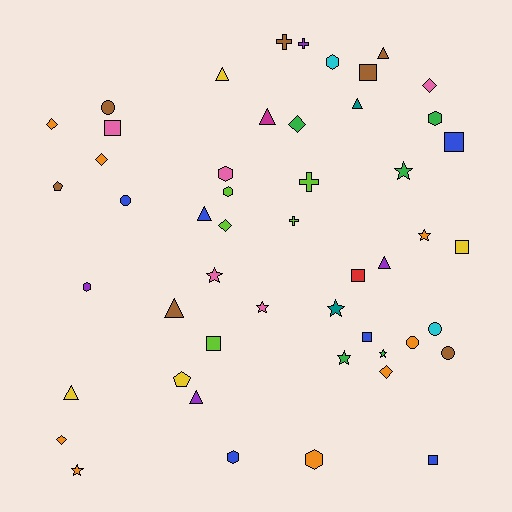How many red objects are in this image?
There is 1 red object.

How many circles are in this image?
There are 5 circles.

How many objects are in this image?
There are 50 objects.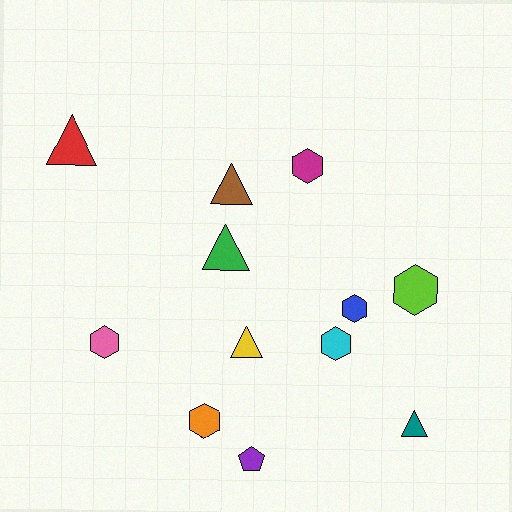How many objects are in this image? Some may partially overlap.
There are 12 objects.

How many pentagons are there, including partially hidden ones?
There is 1 pentagon.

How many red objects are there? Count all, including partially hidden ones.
There is 1 red object.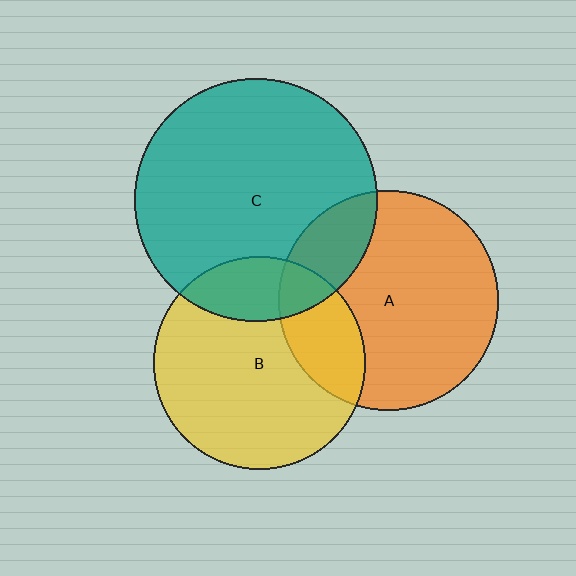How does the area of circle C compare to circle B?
Approximately 1.3 times.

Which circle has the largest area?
Circle C (teal).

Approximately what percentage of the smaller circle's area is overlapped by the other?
Approximately 20%.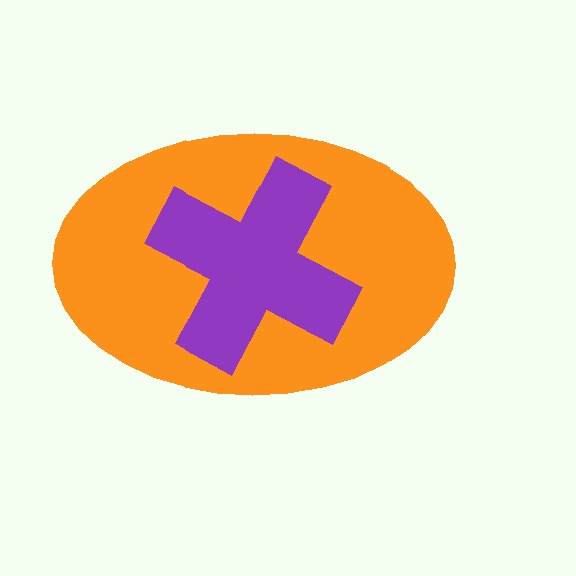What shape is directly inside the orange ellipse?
The purple cross.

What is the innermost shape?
The purple cross.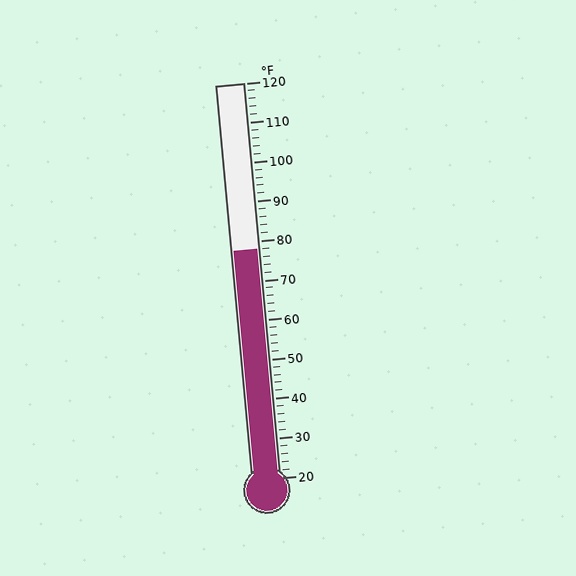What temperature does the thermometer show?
The thermometer shows approximately 78°F.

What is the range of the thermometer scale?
The thermometer scale ranges from 20°F to 120°F.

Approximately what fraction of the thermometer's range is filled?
The thermometer is filled to approximately 60% of its range.